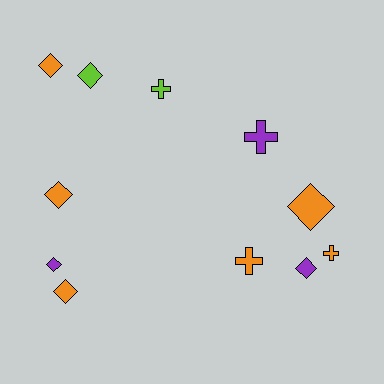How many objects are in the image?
There are 11 objects.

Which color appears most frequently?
Orange, with 6 objects.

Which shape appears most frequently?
Diamond, with 7 objects.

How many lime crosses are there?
There is 1 lime cross.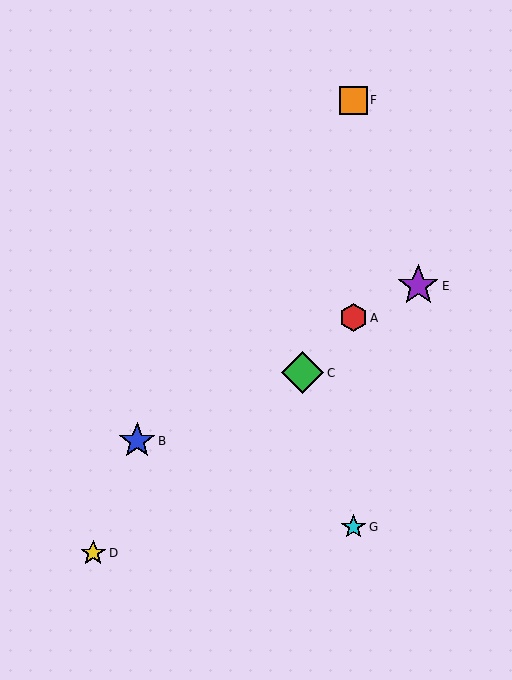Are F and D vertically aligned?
No, F is at x≈353 and D is at x≈93.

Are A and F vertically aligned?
Yes, both are at x≈353.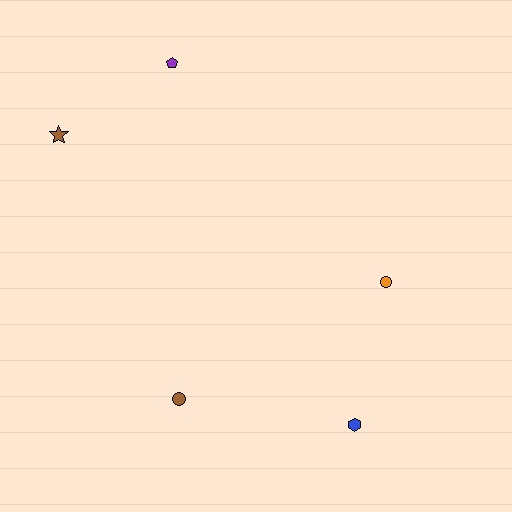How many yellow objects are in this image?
There are no yellow objects.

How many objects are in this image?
There are 5 objects.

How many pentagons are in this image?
There is 1 pentagon.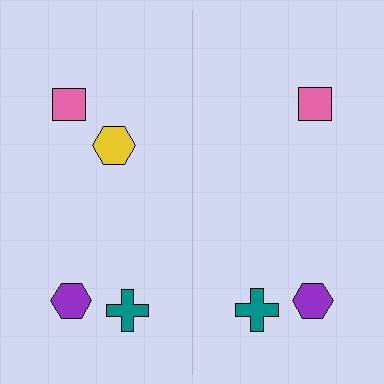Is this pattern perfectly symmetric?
No, the pattern is not perfectly symmetric. A yellow hexagon is missing from the right side.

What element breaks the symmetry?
A yellow hexagon is missing from the right side.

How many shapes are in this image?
There are 7 shapes in this image.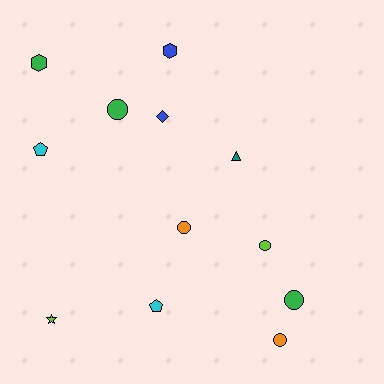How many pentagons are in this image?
There are 2 pentagons.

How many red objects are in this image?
There are no red objects.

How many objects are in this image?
There are 12 objects.